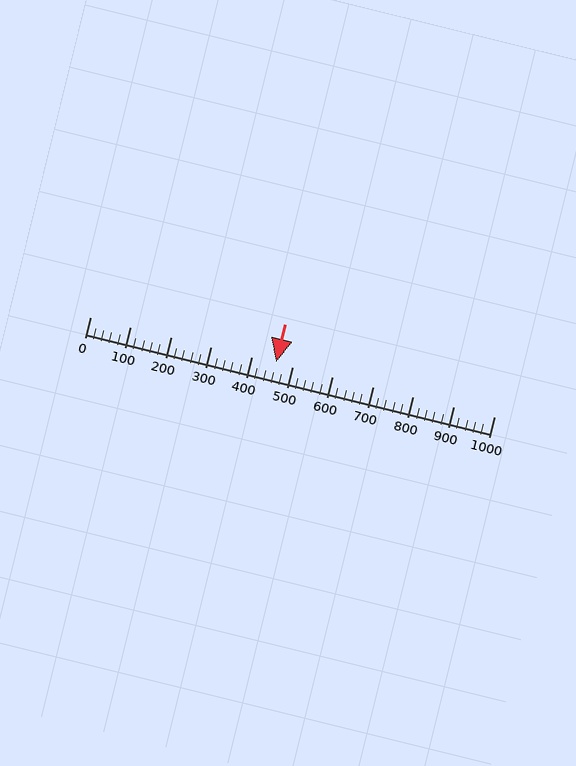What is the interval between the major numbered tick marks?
The major tick marks are spaced 100 units apart.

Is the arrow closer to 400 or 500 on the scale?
The arrow is closer to 500.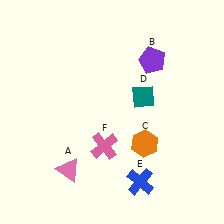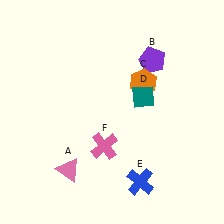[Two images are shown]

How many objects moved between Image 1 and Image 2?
1 object moved between the two images.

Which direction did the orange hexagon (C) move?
The orange hexagon (C) moved up.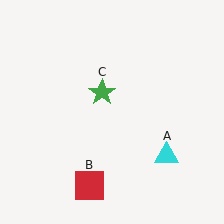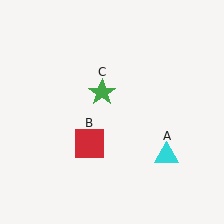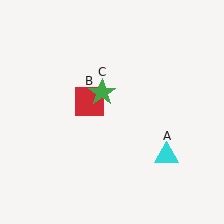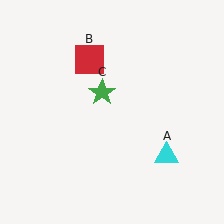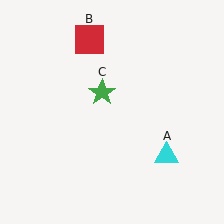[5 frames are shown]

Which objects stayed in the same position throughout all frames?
Cyan triangle (object A) and green star (object C) remained stationary.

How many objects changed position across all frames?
1 object changed position: red square (object B).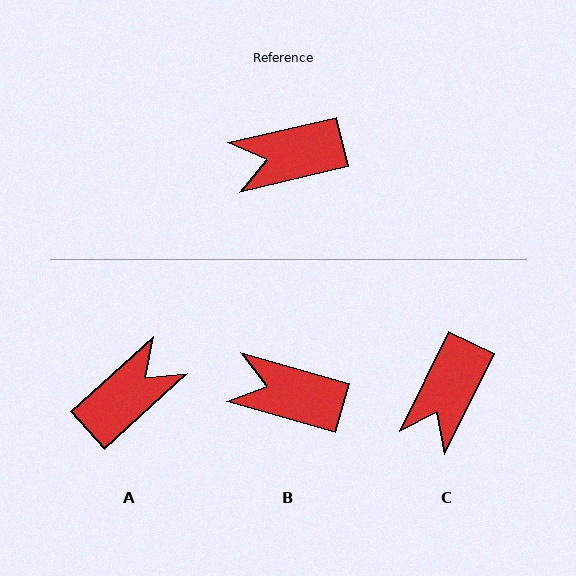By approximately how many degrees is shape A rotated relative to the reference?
Approximately 151 degrees clockwise.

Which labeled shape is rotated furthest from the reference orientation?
A, about 151 degrees away.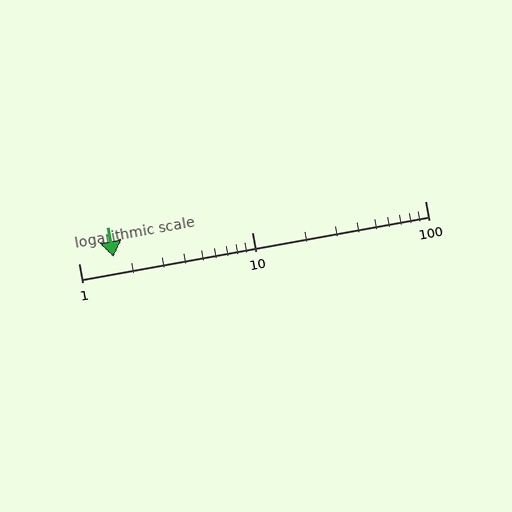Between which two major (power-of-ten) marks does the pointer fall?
The pointer is between 1 and 10.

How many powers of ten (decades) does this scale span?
The scale spans 2 decades, from 1 to 100.